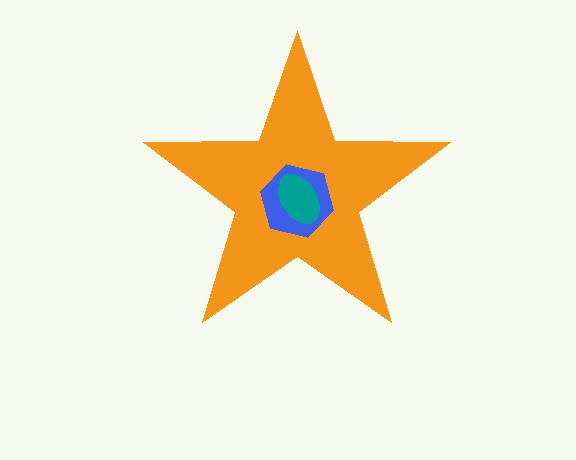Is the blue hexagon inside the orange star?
Yes.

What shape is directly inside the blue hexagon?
The teal ellipse.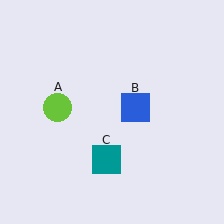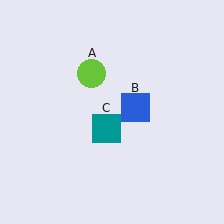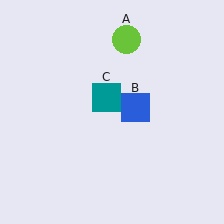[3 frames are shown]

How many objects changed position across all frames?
2 objects changed position: lime circle (object A), teal square (object C).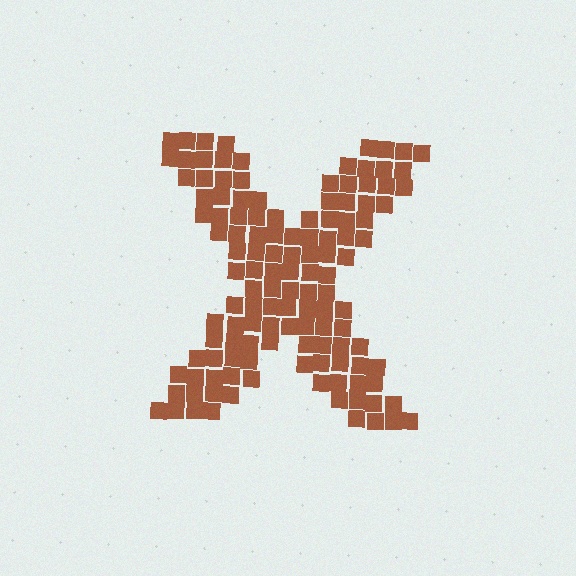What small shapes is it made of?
It is made of small squares.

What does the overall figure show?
The overall figure shows the letter X.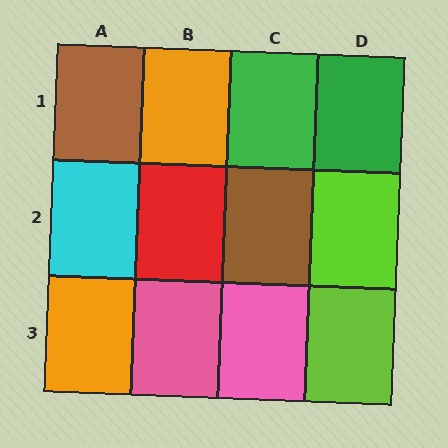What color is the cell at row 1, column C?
Green.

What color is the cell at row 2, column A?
Cyan.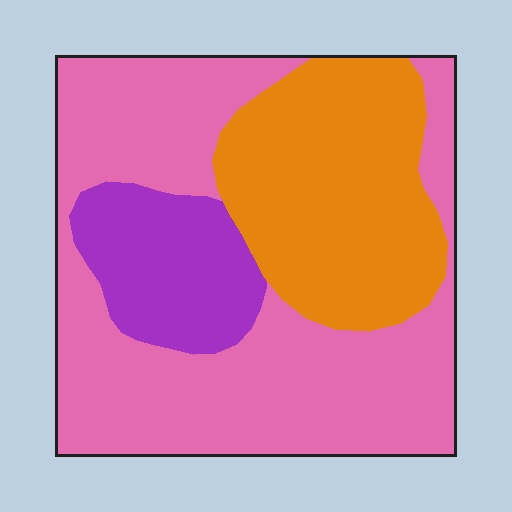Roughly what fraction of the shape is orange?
Orange covers around 30% of the shape.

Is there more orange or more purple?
Orange.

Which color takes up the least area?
Purple, at roughly 15%.